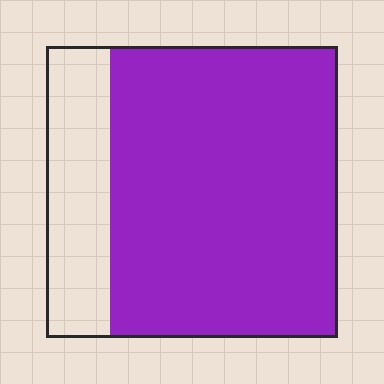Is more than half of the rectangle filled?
Yes.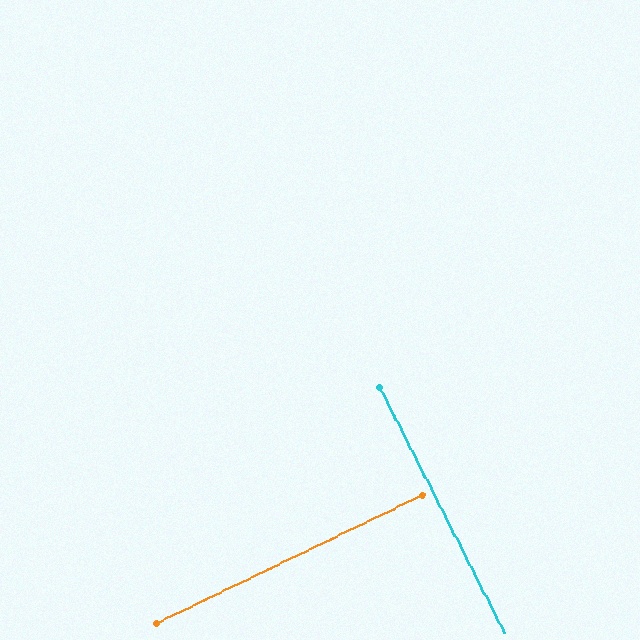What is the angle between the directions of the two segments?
Approximately 89 degrees.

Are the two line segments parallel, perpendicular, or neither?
Perpendicular — they meet at approximately 89°.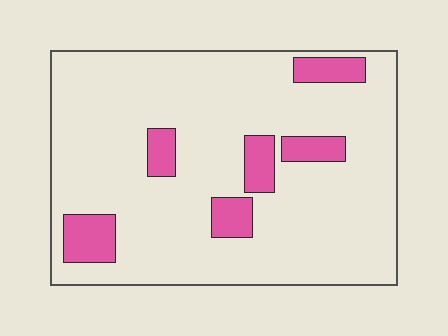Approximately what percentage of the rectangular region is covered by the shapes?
Approximately 15%.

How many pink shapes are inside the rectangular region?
6.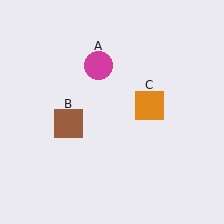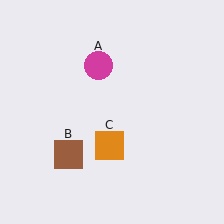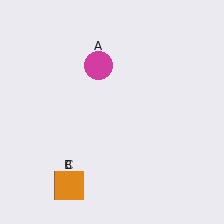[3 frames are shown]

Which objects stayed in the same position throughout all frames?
Magenta circle (object A) remained stationary.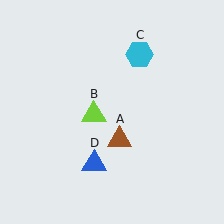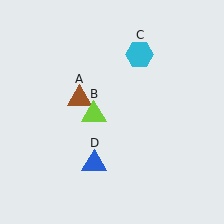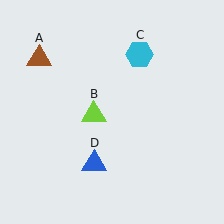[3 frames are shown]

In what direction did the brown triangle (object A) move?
The brown triangle (object A) moved up and to the left.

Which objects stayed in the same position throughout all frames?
Lime triangle (object B) and cyan hexagon (object C) and blue triangle (object D) remained stationary.